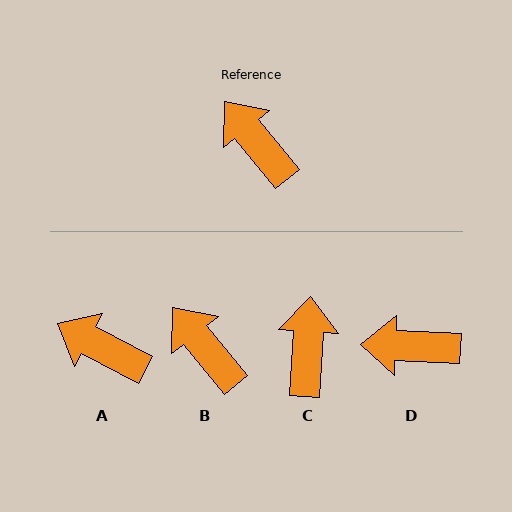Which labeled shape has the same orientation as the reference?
B.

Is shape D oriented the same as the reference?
No, it is off by about 48 degrees.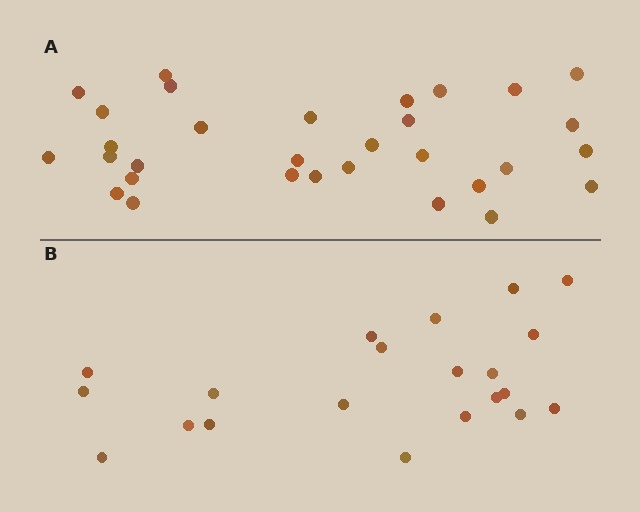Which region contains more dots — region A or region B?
Region A (the top region) has more dots.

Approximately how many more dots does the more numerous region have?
Region A has roughly 10 or so more dots than region B.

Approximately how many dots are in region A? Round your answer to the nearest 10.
About 30 dots. (The exact count is 31, which rounds to 30.)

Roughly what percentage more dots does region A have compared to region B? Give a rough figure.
About 50% more.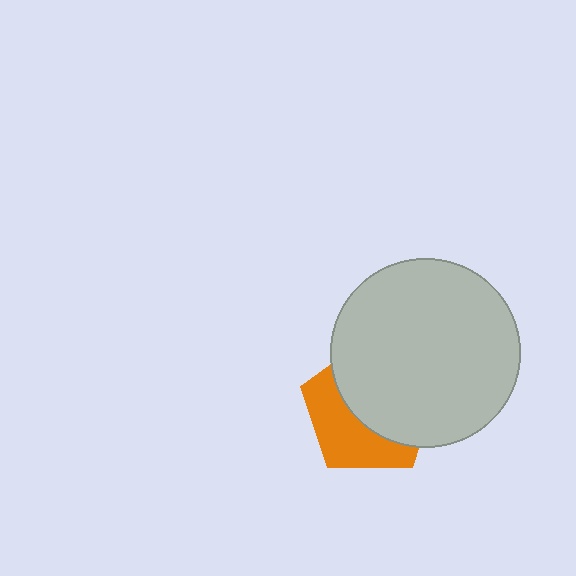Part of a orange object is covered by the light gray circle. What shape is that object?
It is a pentagon.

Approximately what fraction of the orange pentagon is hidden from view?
Roughly 58% of the orange pentagon is hidden behind the light gray circle.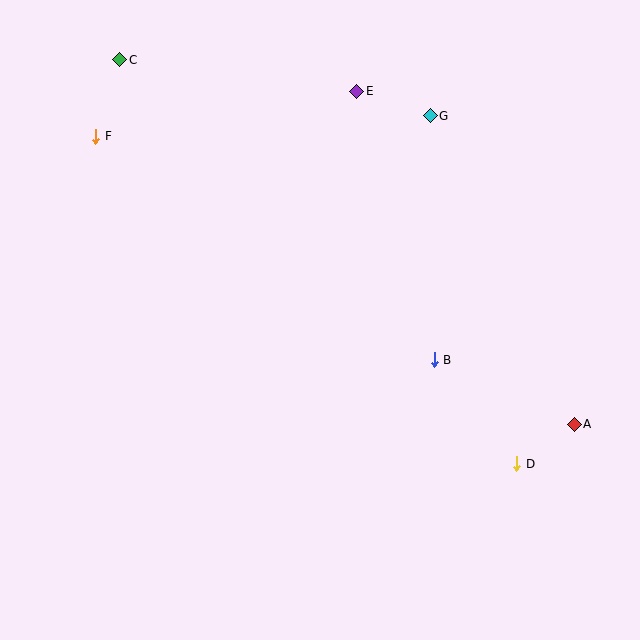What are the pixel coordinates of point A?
Point A is at (574, 424).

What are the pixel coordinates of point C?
Point C is at (120, 60).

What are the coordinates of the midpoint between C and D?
The midpoint between C and D is at (318, 262).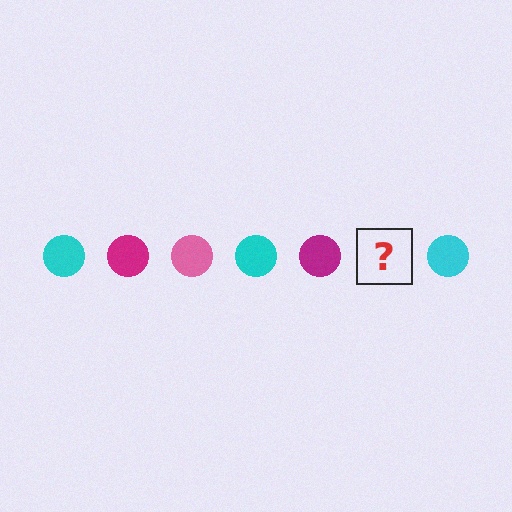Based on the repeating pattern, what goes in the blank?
The blank should be a pink circle.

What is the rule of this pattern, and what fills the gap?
The rule is that the pattern cycles through cyan, magenta, pink circles. The gap should be filled with a pink circle.